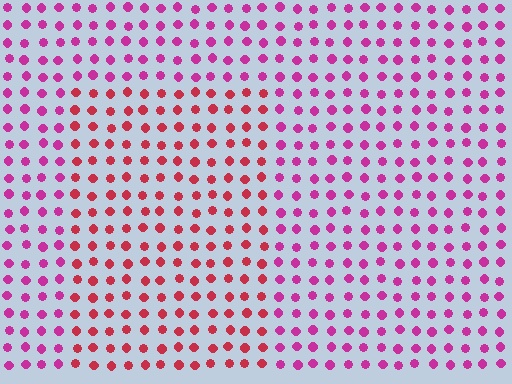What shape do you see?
I see a rectangle.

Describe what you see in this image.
The image is filled with small magenta elements in a uniform arrangement. A rectangle-shaped region is visible where the elements are tinted to a slightly different hue, forming a subtle color boundary.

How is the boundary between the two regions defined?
The boundary is defined purely by a slight shift in hue (about 34 degrees). Spacing, size, and orientation are identical on both sides.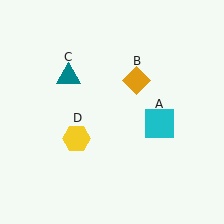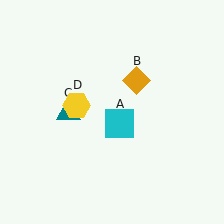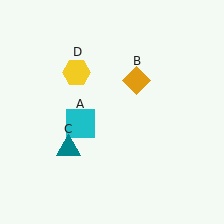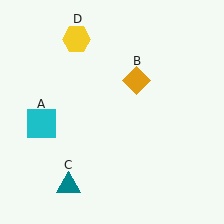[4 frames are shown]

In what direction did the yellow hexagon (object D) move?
The yellow hexagon (object D) moved up.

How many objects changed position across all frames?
3 objects changed position: cyan square (object A), teal triangle (object C), yellow hexagon (object D).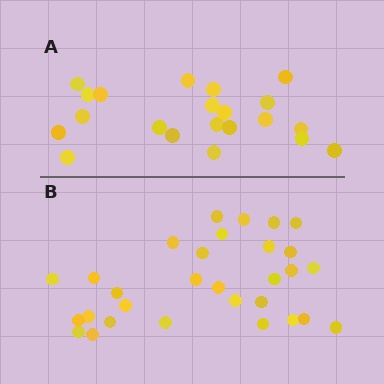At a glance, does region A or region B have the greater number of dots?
Region B (the bottom region) has more dots.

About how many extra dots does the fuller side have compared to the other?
Region B has roughly 8 or so more dots than region A.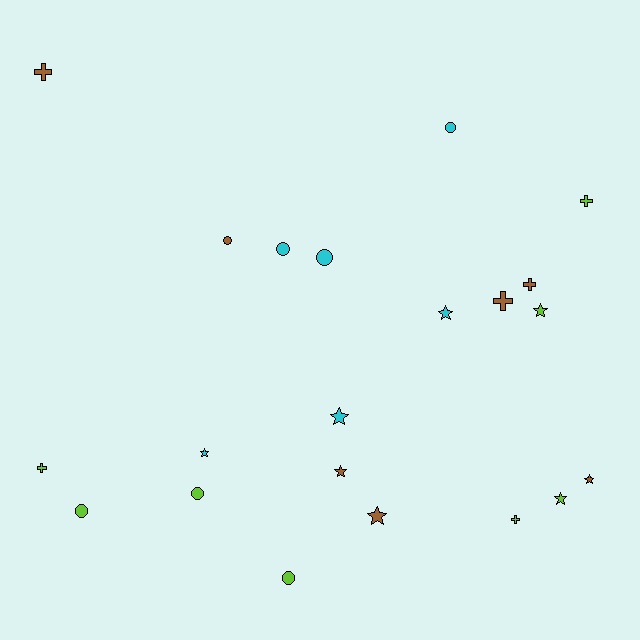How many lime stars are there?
There are 2 lime stars.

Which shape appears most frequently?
Star, with 8 objects.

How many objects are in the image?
There are 21 objects.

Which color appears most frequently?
Lime, with 8 objects.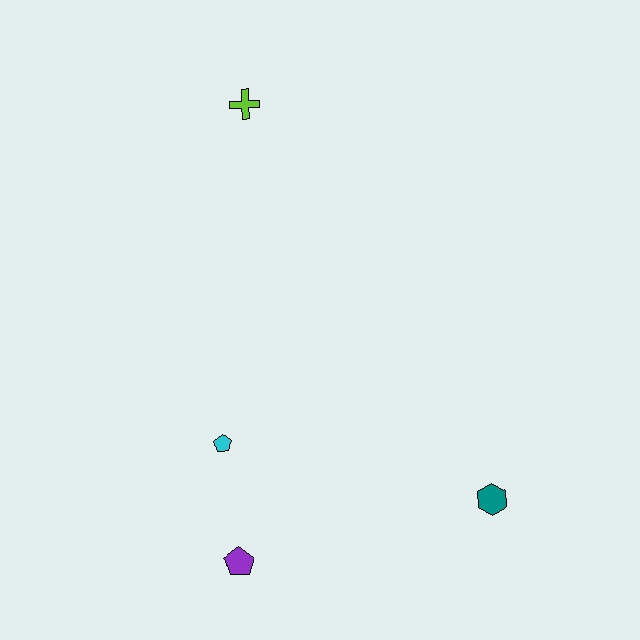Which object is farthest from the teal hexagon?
The lime cross is farthest from the teal hexagon.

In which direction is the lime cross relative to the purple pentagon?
The lime cross is above the purple pentagon.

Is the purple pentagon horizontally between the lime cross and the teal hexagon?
No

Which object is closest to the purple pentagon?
The cyan pentagon is closest to the purple pentagon.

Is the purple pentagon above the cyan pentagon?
No